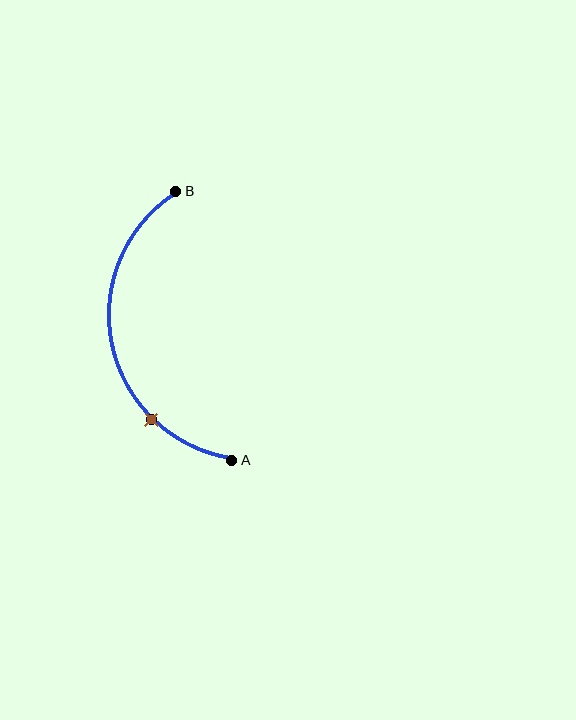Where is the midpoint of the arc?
The arc midpoint is the point on the curve farthest from the straight line joining A and B. It sits to the left of that line.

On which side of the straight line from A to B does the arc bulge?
The arc bulges to the left of the straight line connecting A and B.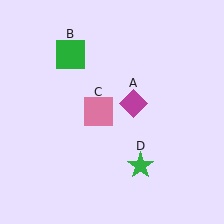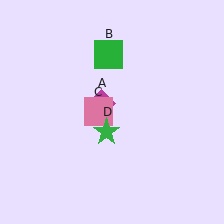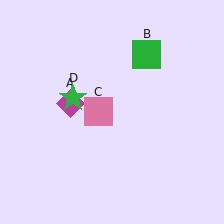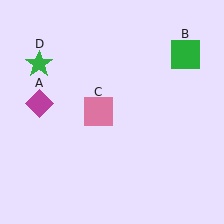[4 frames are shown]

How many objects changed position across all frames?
3 objects changed position: magenta diamond (object A), green square (object B), green star (object D).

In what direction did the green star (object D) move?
The green star (object D) moved up and to the left.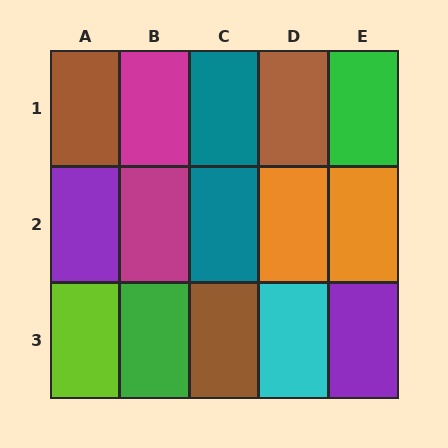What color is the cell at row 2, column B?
Magenta.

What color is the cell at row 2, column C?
Teal.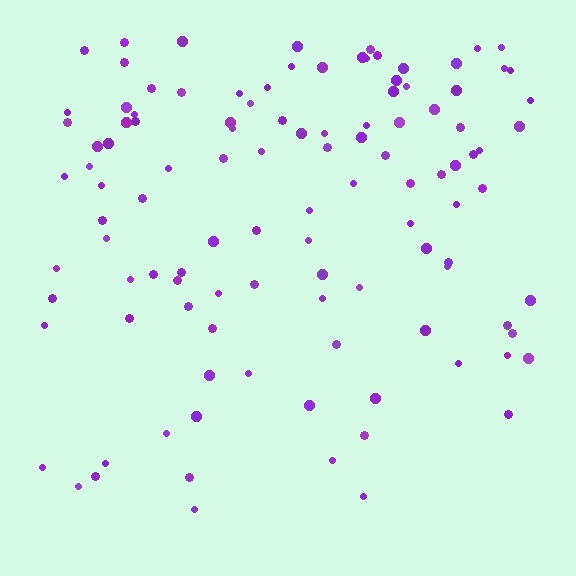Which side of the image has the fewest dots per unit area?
The bottom.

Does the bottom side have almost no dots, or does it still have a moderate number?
Still a moderate number, just noticeably fewer than the top.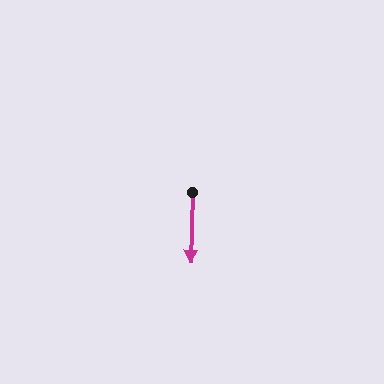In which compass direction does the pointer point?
South.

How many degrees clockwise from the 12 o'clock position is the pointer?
Approximately 181 degrees.